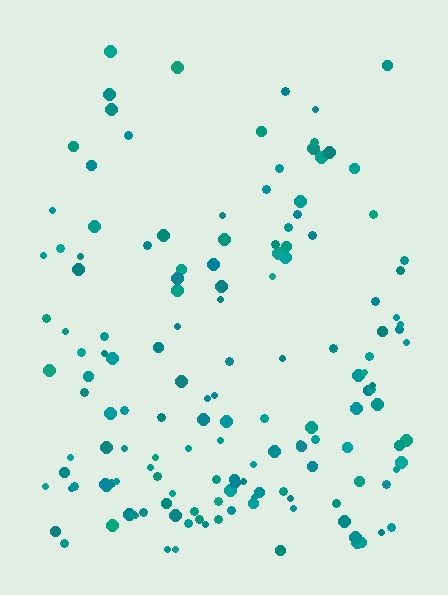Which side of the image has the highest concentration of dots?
The bottom.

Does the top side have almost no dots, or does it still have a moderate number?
Still a moderate number, just noticeably fewer than the bottom.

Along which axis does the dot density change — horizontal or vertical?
Vertical.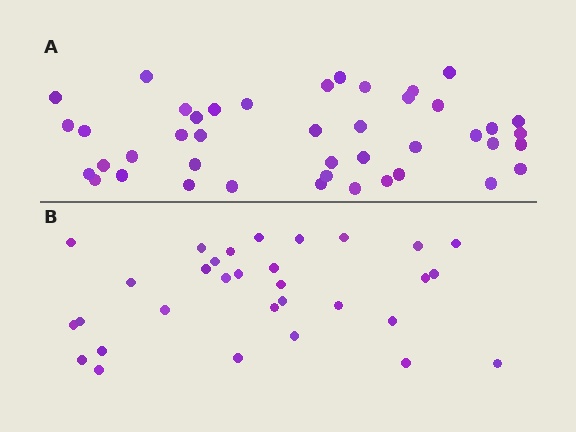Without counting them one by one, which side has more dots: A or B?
Region A (the top region) has more dots.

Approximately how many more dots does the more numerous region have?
Region A has roughly 12 or so more dots than region B.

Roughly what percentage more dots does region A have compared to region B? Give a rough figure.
About 40% more.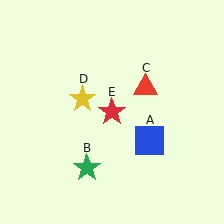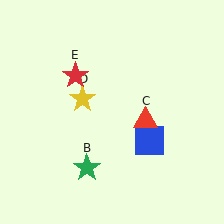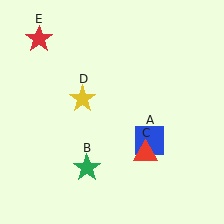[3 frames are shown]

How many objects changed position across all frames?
2 objects changed position: red triangle (object C), red star (object E).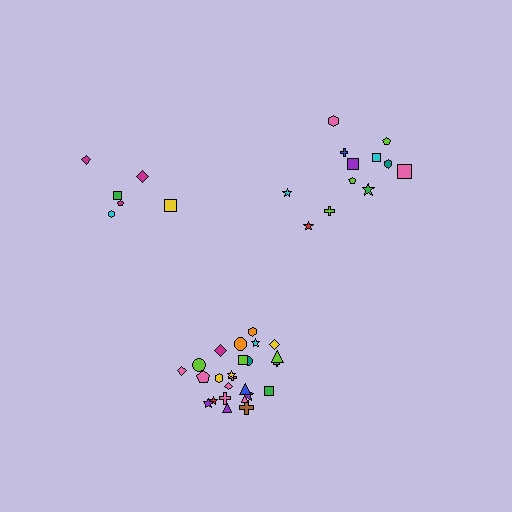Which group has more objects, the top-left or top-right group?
The top-right group.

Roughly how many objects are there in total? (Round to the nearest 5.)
Roughly 45 objects in total.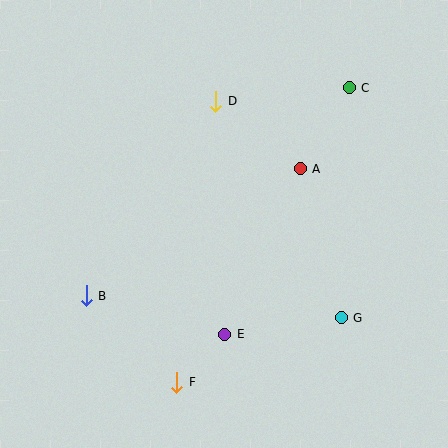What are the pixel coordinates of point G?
Point G is at (341, 318).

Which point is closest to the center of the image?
Point A at (300, 169) is closest to the center.